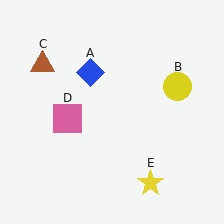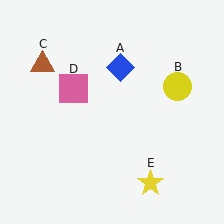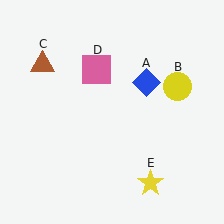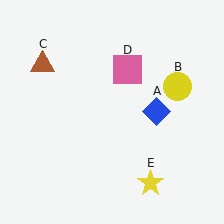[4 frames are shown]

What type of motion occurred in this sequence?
The blue diamond (object A), pink square (object D) rotated clockwise around the center of the scene.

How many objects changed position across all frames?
2 objects changed position: blue diamond (object A), pink square (object D).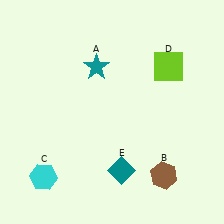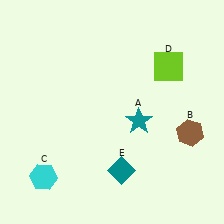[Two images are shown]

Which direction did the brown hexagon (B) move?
The brown hexagon (B) moved up.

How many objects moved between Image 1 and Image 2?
2 objects moved between the two images.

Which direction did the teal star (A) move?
The teal star (A) moved down.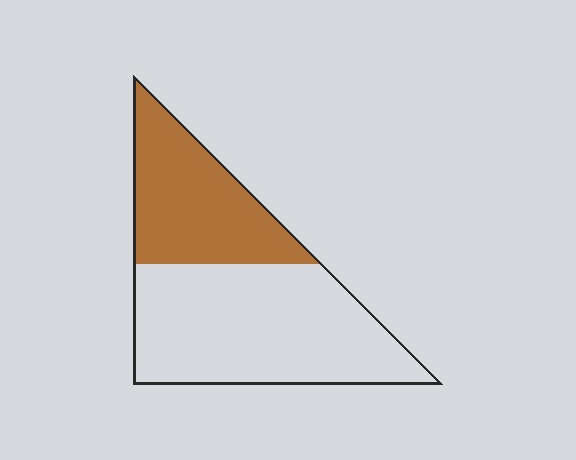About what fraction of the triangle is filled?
About three eighths (3/8).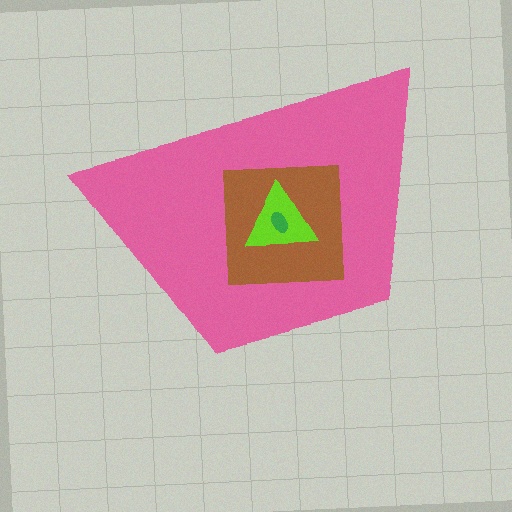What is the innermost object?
The green ellipse.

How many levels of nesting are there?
4.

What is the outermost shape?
The pink trapezoid.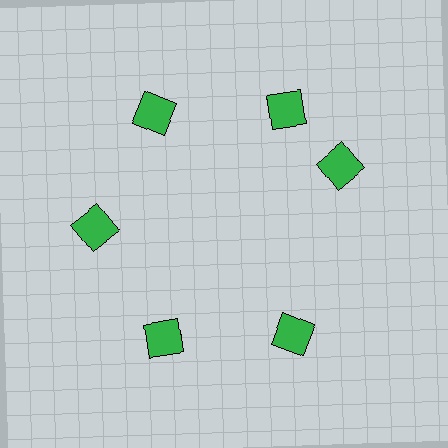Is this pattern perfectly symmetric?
No. The 6 green diamonds are arranged in a ring, but one element near the 3 o'clock position is rotated out of alignment along the ring, breaking the 6-fold rotational symmetry.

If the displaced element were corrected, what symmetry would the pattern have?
It would have 6-fold rotational symmetry — the pattern would map onto itself every 60 degrees.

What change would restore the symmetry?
The symmetry would be restored by rotating it back into even spacing with its neighbors so that all 6 diamonds sit at equal angles and equal distance from the center.